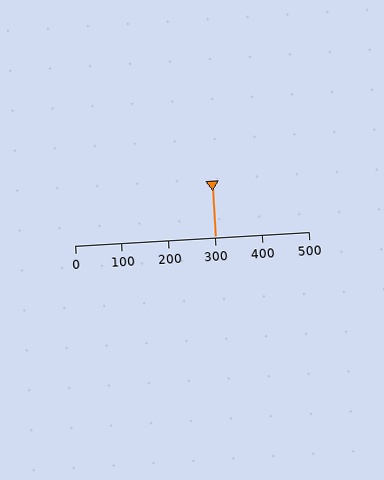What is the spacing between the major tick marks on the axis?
The major ticks are spaced 100 apart.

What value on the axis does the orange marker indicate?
The marker indicates approximately 300.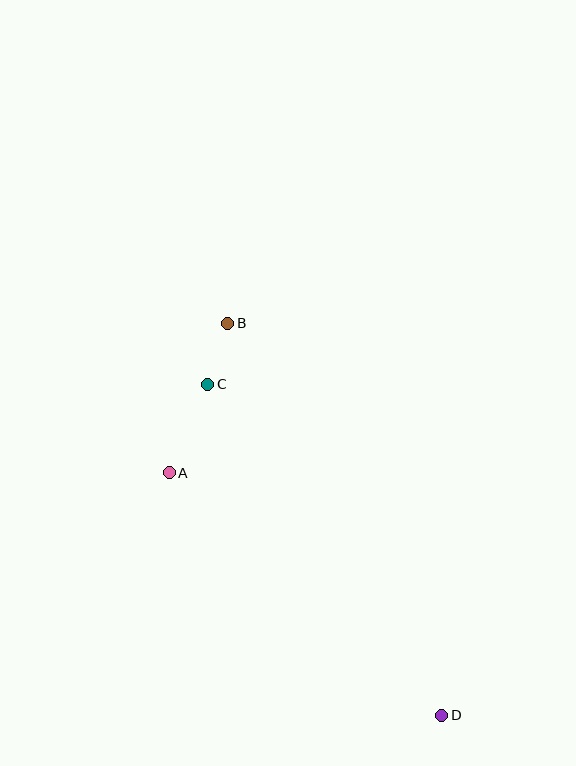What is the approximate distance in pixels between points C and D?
The distance between C and D is approximately 405 pixels.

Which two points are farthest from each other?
Points B and D are farthest from each other.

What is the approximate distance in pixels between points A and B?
The distance between A and B is approximately 161 pixels.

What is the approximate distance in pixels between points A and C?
The distance between A and C is approximately 96 pixels.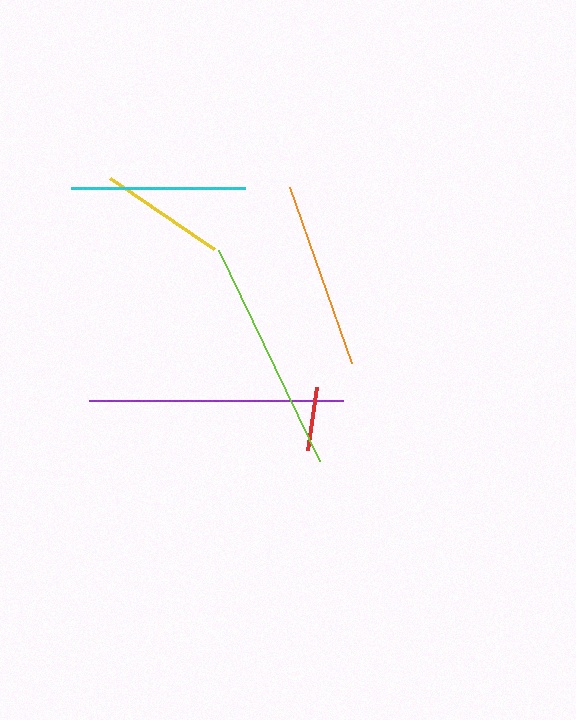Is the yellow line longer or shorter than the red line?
The yellow line is longer than the red line.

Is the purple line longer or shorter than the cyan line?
The purple line is longer than the cyan line.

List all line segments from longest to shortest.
From longest to shortest: purple, lime, orange, cyan, yellow, red.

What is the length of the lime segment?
The lime segment is approximately 233 pixels long.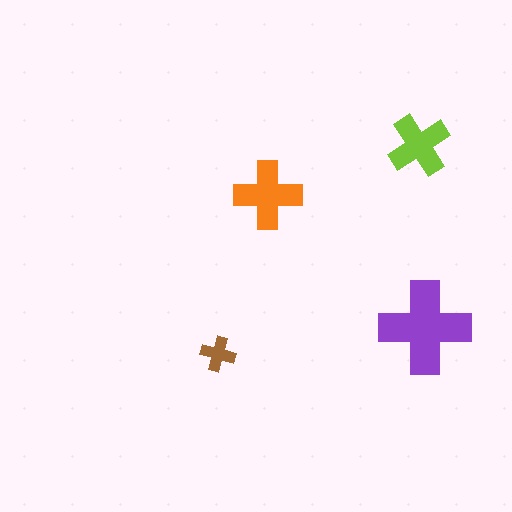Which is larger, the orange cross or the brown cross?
The orange one.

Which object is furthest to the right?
The purple cross is rightmost.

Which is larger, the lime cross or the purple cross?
The purple one.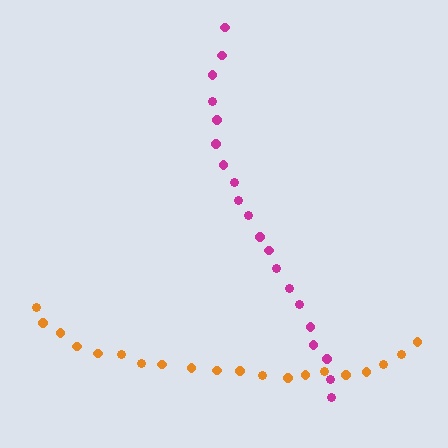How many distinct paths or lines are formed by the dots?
There are 2 distinct paths.